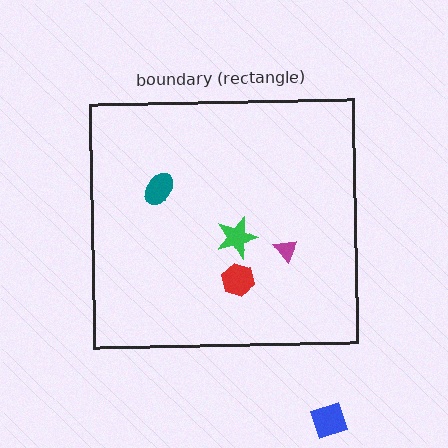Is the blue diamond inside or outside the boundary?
Outside.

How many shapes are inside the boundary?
4 inside, 1 outside.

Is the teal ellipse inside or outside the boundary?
Inside.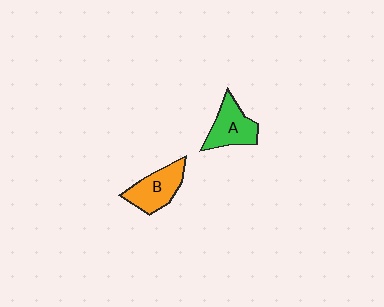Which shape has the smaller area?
Shape A (green).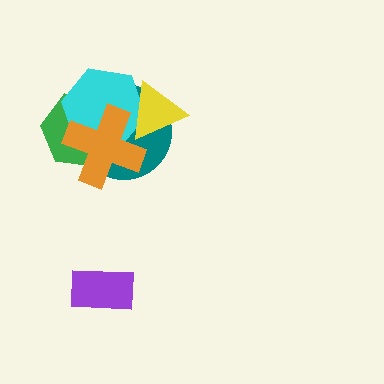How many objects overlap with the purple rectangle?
0 objects overlap with the purple rectangle.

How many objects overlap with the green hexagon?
3 objects overlap with the green hexagon.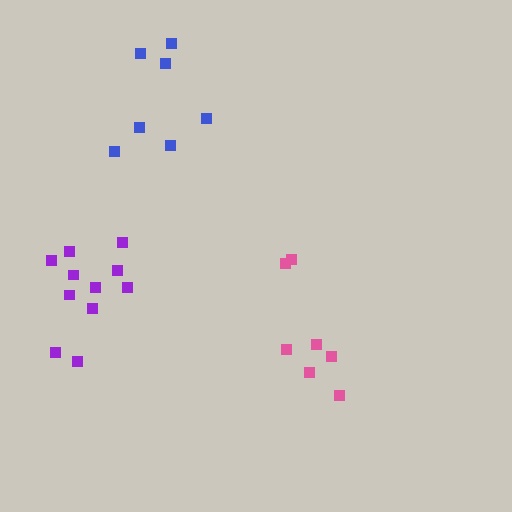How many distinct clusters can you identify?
There are 3 distinct clusters.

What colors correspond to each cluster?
The clusters are colored: pink, blue, purple.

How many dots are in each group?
Group 1: 7 dots, Group 2: 7 dots, Group 3: 11 dots (25 total).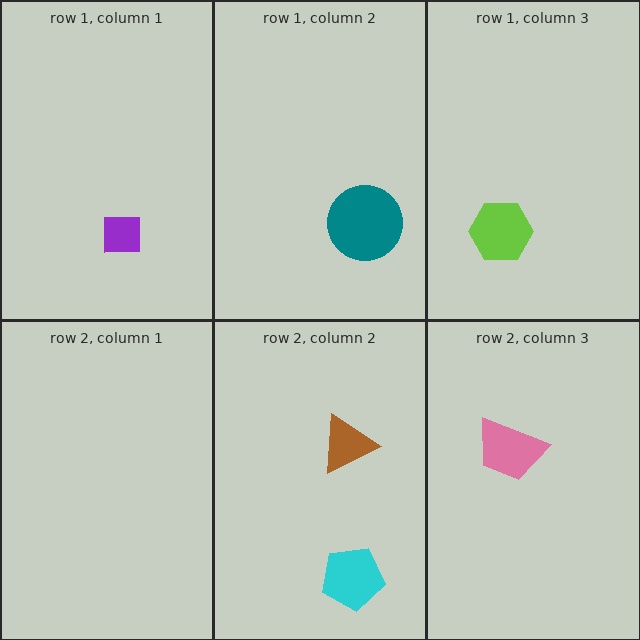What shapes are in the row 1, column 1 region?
The purple square.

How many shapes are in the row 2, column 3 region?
1.